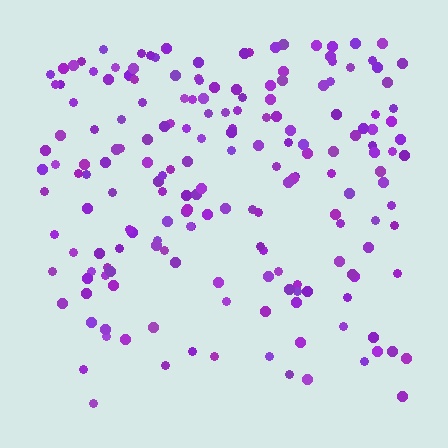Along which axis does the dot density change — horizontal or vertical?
Vertical.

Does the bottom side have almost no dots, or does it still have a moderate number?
Still a moderate number, just noticeably fewer than the top.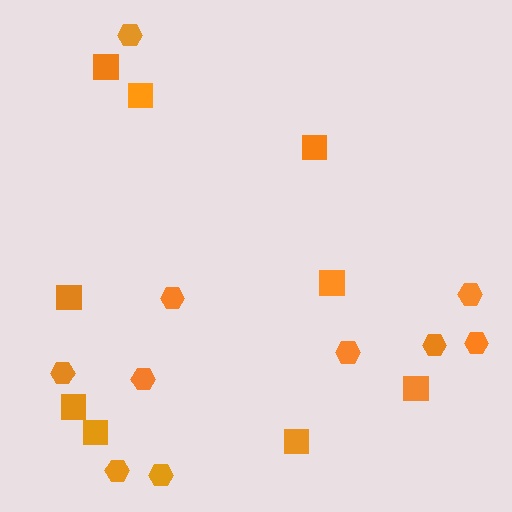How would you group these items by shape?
There are 2 groups: one group of squares (9) and one group of hexagons (10).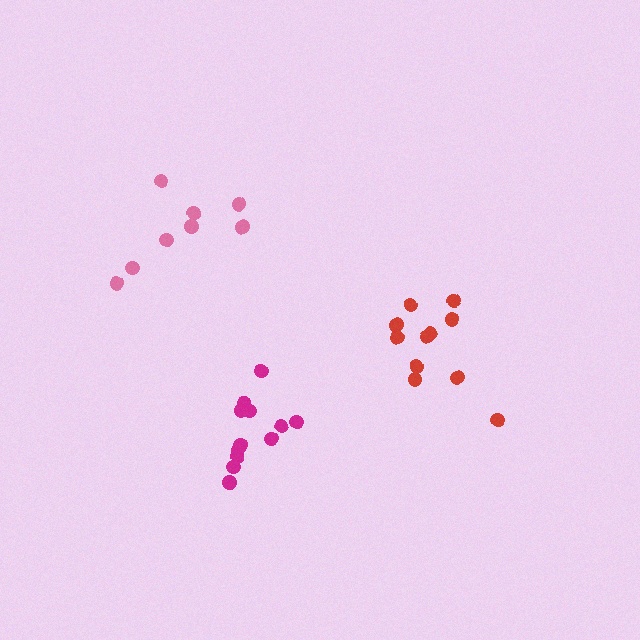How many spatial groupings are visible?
There are 3 spatial groupings.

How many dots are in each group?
Group 1: 11 dots, Group 2: 8 dots, Group 3: 12 dots (31 total).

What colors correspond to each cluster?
The clusters are colored: red, pink, magenta.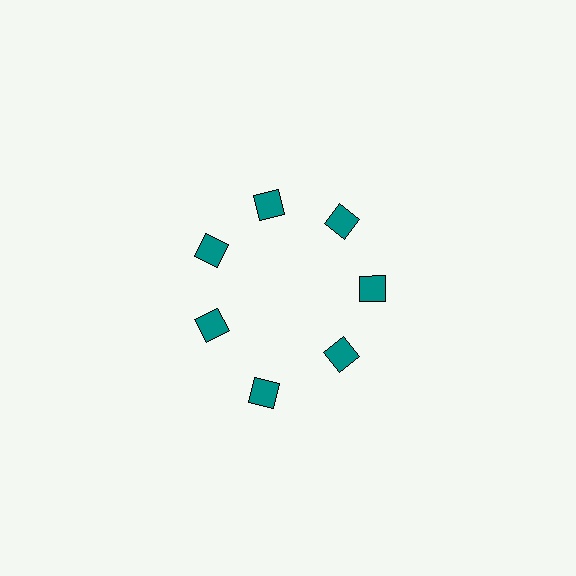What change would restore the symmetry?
The symmetry would be restored by moving it inward, back onto the ring so that all 7 diamonds sit at equal angles and equal distance from the center.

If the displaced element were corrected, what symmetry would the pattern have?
It would have 7-fold rotational symmetry — the pattern would map onto itself every 51 degrees.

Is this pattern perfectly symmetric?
No. The 7 teal diamonds are arranged in a ring, but one element near the 6 o'clock position is pushed outward from the center, breaking the 7-fold rotational symmetry.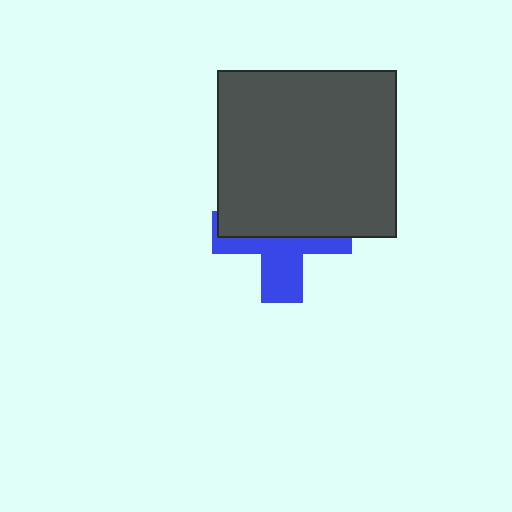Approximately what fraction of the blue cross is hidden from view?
Roughly 55% of the blue cross is hidden behind the dark gray rectangle.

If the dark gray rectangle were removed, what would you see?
You would see the complete blue cross.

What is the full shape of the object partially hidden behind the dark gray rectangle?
The partially hidden object is a blue cross.